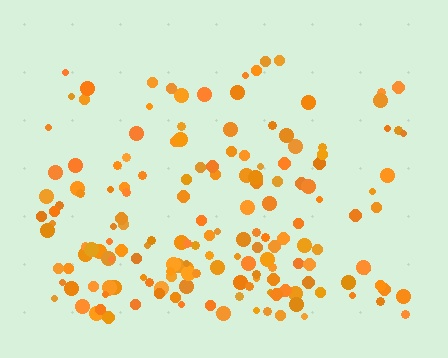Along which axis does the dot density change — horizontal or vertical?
Vertical.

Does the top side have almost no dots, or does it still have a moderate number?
Still a moderate number, just noticeably fewer than the bottom.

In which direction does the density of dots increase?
From top to bottom, with the bottom side densest.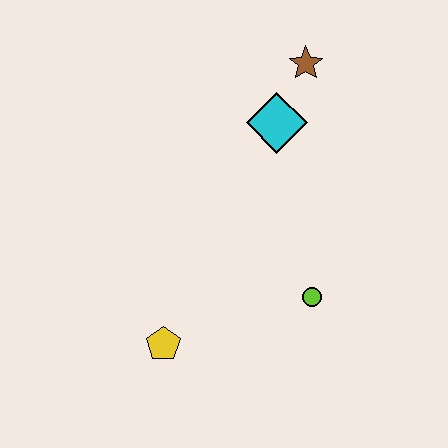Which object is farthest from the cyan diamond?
The yellow pentagon is farthest from the cyan diamond.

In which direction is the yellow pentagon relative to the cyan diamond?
The yellow pentagon is below the cyan diamond.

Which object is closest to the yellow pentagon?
The lime circle is closest to the yellow pentagon.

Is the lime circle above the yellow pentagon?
Yes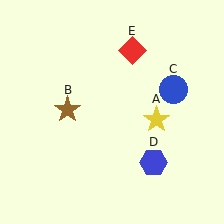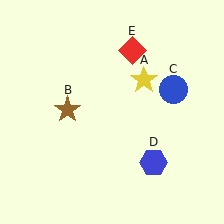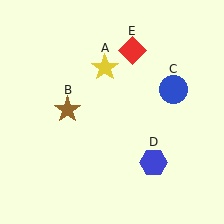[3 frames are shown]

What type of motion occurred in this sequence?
The yellow star (object A) rotated counterclockwise around the center of the scene.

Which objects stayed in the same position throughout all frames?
Brown star (object B) and blue circle (object C) and blue hexagon (object D) and red diamond (object E) remained stationary.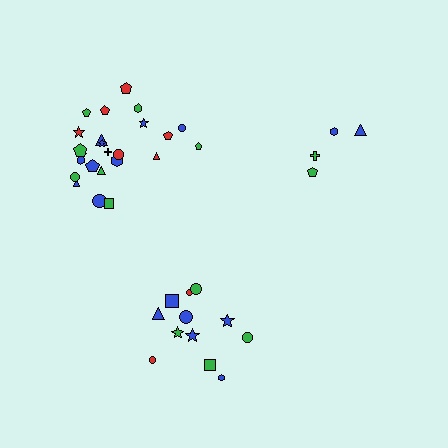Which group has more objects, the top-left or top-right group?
The top-left group.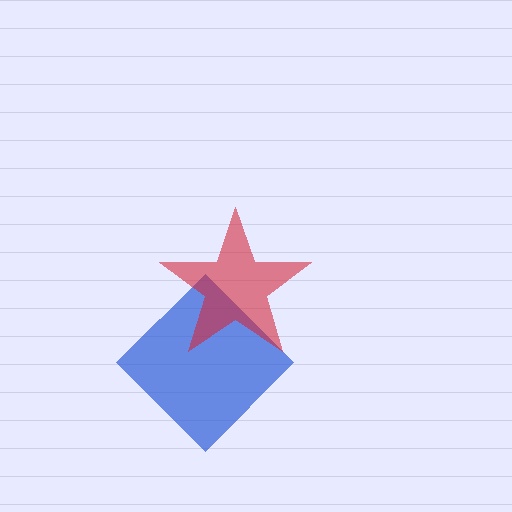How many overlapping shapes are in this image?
There are 2 overlapping shapes in the image.